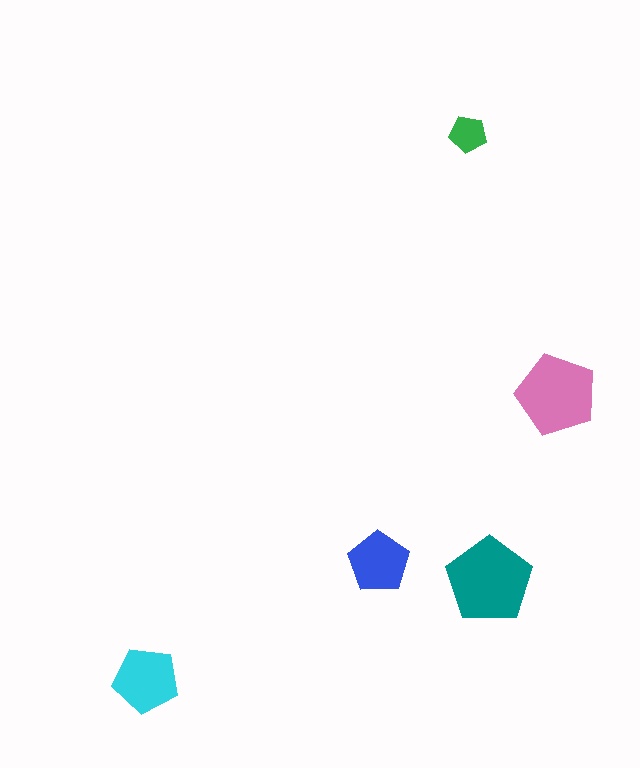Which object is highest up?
The green pentagon is topmost.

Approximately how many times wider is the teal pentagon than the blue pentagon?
About 1.5 times wider.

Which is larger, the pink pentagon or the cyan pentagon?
The pink one.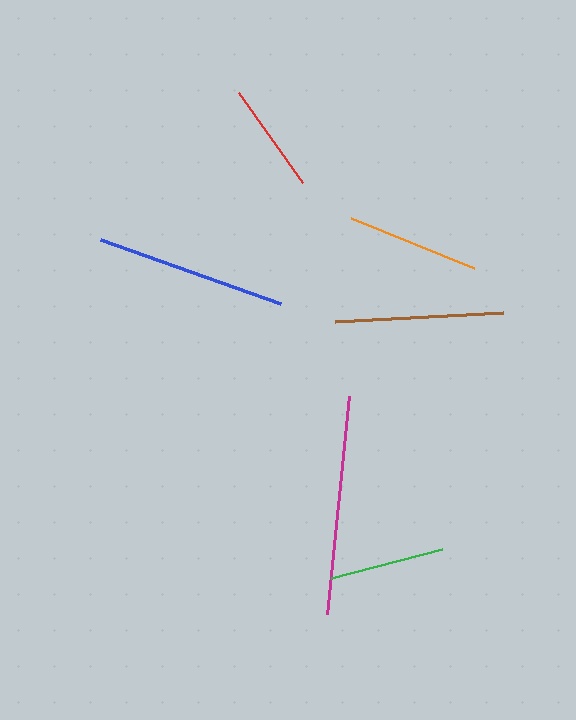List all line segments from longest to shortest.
From longest to shortest: magenta, blue, brown, orange, green, red.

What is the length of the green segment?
The green segment is approximately 115 pixels long.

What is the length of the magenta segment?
The magenta segment is approximately 219 pixels long.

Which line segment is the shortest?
The red line is the shortest at approximately 110 pixels.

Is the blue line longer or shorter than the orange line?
The blue line is longer than the orange line.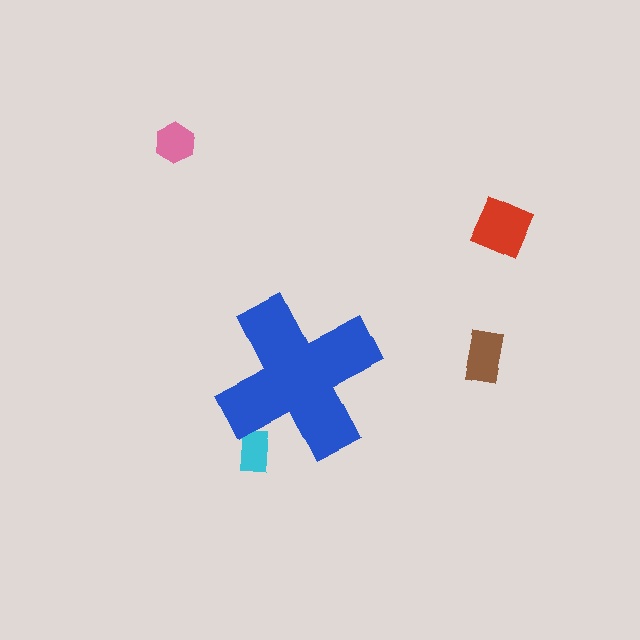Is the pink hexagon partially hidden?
No, the pink hexagon is fully visible.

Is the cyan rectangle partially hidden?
Yes, the cyan rectangle is partially hidden behind the blue cross.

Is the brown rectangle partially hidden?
No, the brown rectangle is fully visible.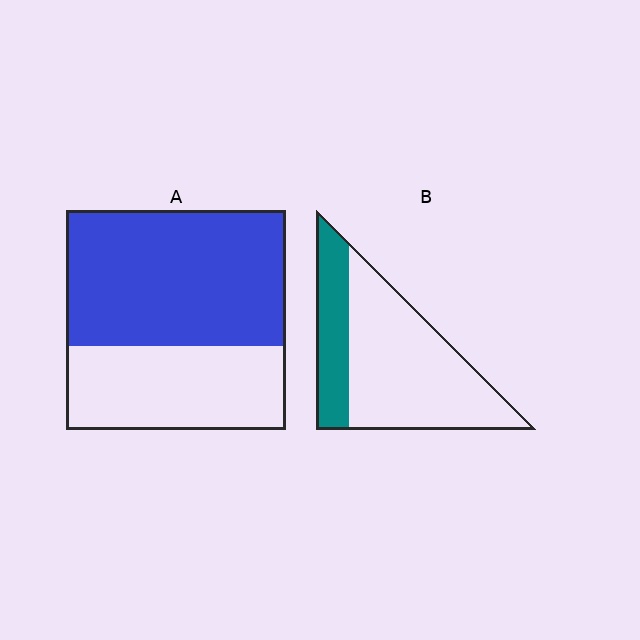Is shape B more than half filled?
No.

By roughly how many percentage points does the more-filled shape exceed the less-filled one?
By roughly 35 percentage points (A over B).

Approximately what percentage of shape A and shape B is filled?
A is approximately 60% and B is approximately 30%.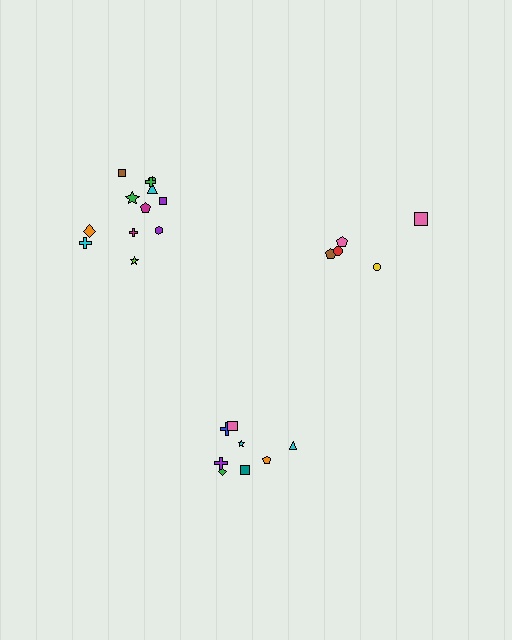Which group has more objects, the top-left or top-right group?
The top-left group.